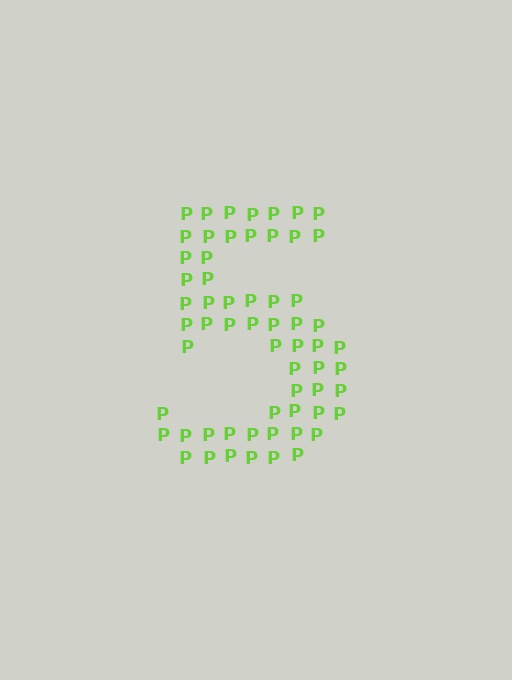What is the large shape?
The large shape is the digit 5.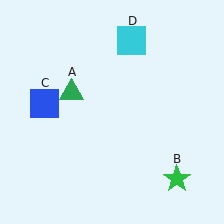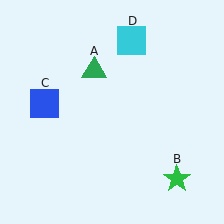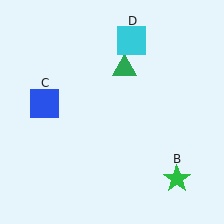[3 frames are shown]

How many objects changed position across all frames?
1 object changed position: green triangle (object A).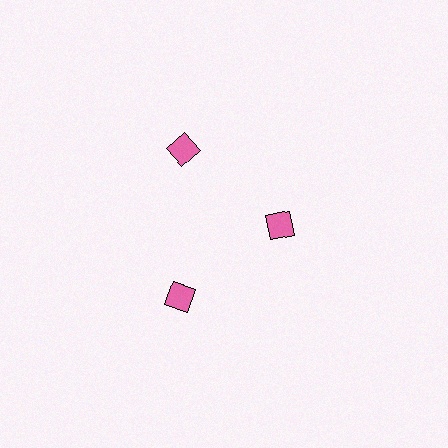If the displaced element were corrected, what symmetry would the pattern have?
It would have 3-fold rotational symmetry — the pattern would map onto itself every 120 degrees.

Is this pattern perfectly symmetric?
No. The 3 pink diamonds are arranged in a ring, but one element near the 3 o'clock position is pulled inward toward the center, breaking the 3-fold rotational symmetry.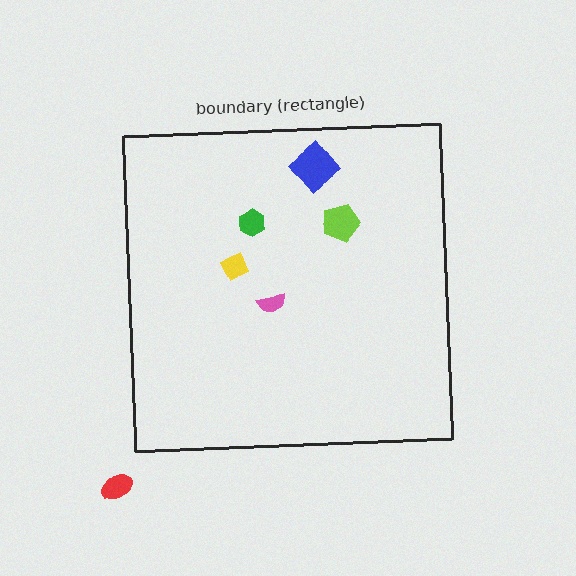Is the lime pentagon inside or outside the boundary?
Inside.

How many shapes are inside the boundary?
5 inside, 1 outside.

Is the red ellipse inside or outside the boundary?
Outside.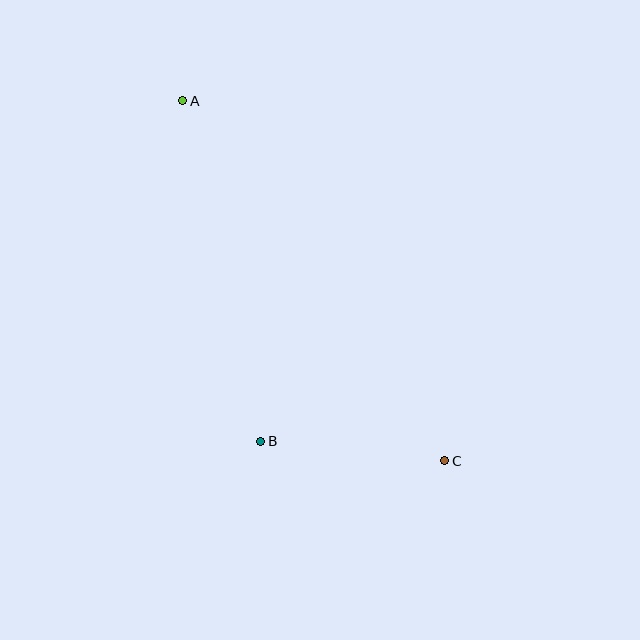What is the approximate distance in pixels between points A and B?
The distance between A and B is approximately 349 pixels.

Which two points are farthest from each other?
Points A and C are farthest from each other.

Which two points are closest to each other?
Points B and C are closest to each other.